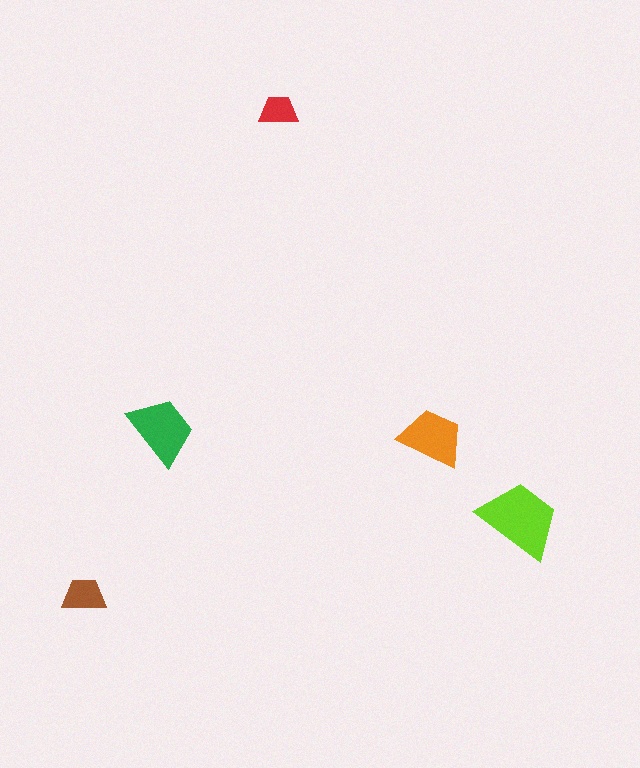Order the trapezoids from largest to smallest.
the lime one, the green one, the orange one, the brown one, the red one.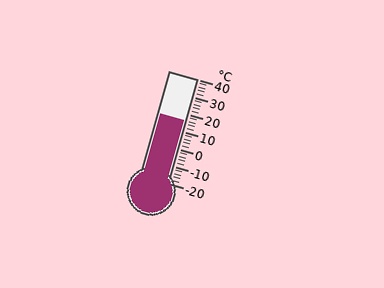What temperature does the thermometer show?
The thermometer shows approximately 16°C.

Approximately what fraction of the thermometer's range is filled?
The thermometer is filled to approximately 60% of its range.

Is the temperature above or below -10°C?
The temperature is above -10°C.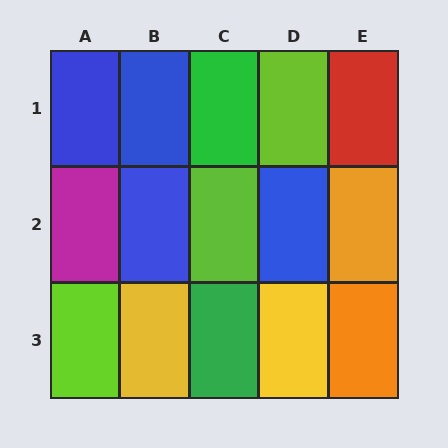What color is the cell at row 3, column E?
Orange.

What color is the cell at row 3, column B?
Yellow.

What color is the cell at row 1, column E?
Red.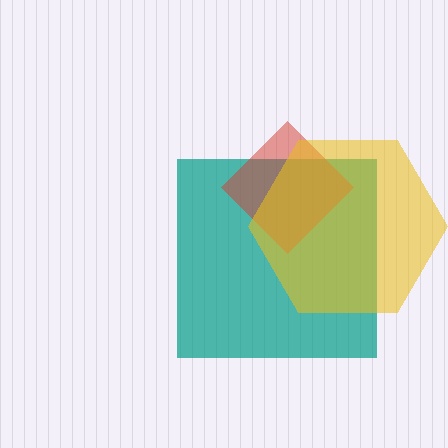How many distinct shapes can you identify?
There are 3 distinct shapes: a teal square, a red diamond, a yellow hexagon.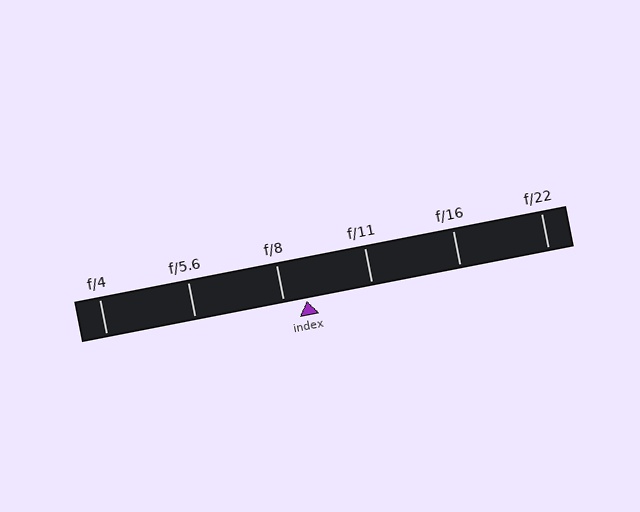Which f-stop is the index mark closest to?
The index mark is closest to f/8.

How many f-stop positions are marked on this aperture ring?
There are 6 f-stop positions marked.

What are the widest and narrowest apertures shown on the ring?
The widest aperture shown is f/4 and the narrowest is f/22.